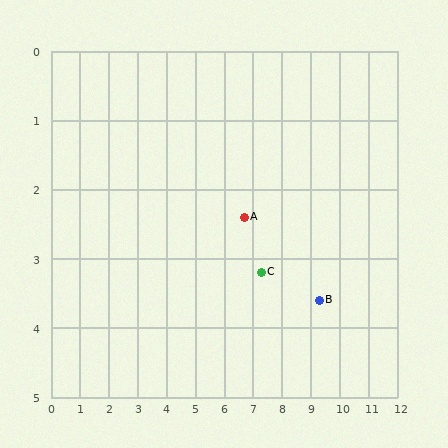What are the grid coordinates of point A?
Point A is at approximately (6.7, 2.4).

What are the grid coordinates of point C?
Point C is at approximately (7.3, 3.2).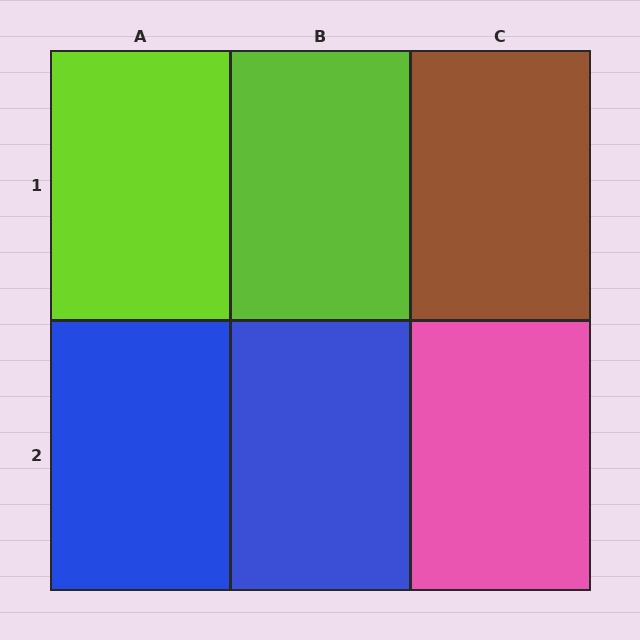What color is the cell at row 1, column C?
Brown.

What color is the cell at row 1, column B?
Lime.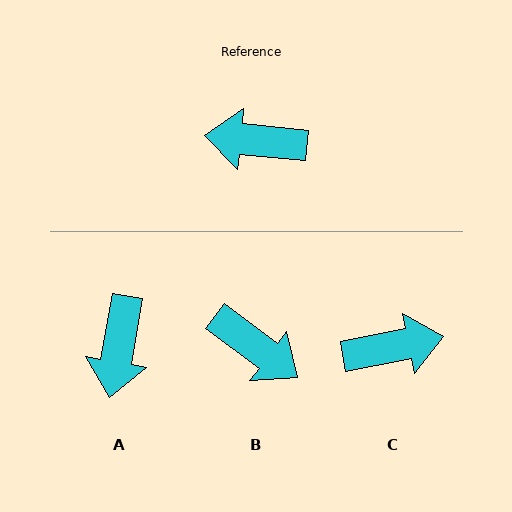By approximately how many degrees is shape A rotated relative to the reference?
Approximately 86 degrees counter-clockwise.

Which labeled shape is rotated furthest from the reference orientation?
C, about 163 degrees away.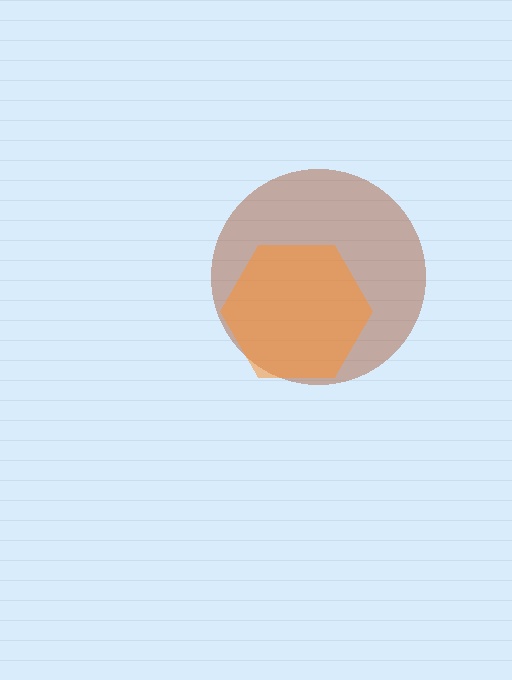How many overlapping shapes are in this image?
There are 2 overlapping shapes in the image.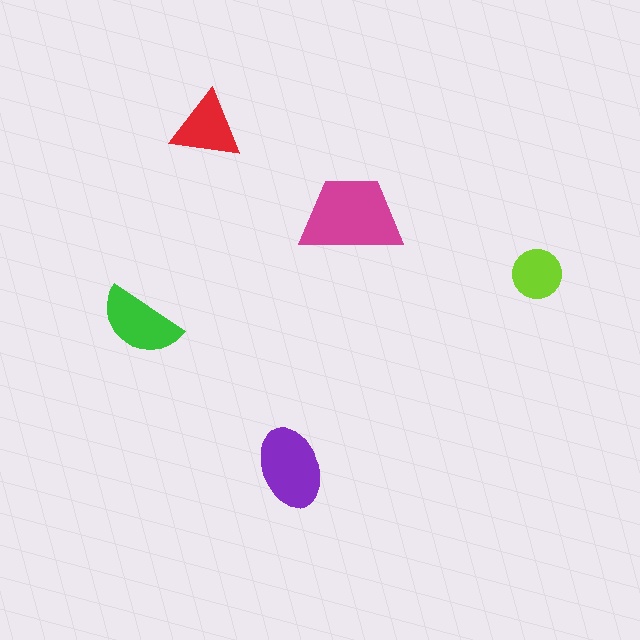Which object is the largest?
The magenta trapezoid.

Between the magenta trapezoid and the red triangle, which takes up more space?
The magenta trapezoid.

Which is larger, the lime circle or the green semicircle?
The green semicircle.